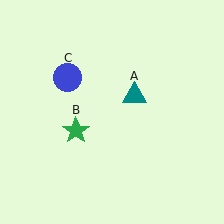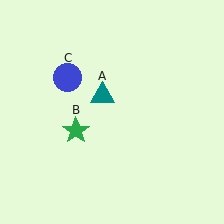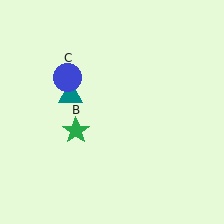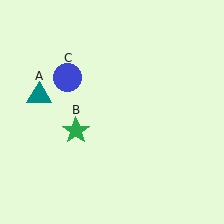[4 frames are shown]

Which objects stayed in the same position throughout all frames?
Green star (object B) and blue circle (object C) remained stationary.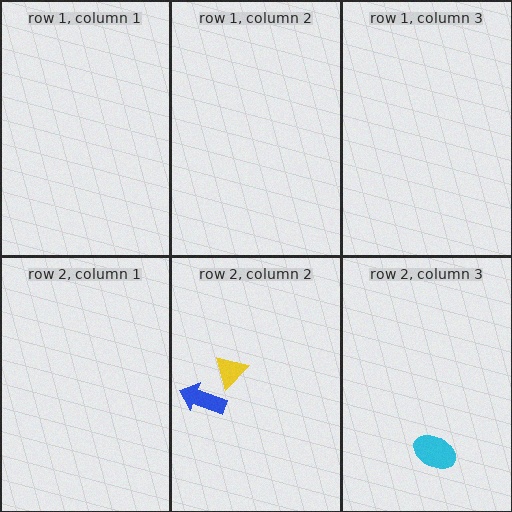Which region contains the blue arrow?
The row 2, column 2 region.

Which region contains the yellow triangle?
The row 2, column 2 region.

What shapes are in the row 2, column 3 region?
The cyan ellipse.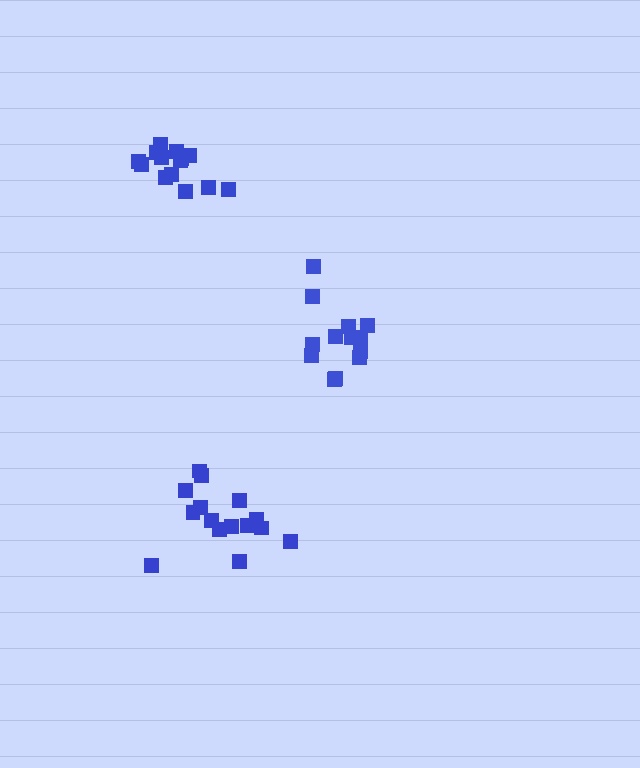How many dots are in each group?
Group 1: 13 dots, Group 2: 15 dots, Group 3: 14 dots (42 total).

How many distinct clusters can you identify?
There are 3 distinct clusters.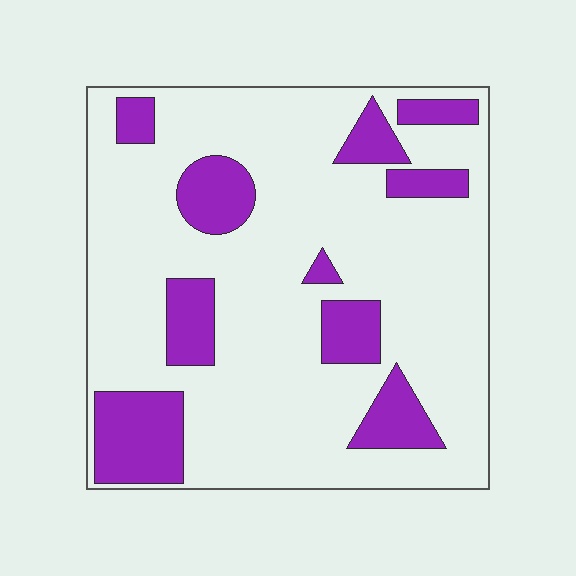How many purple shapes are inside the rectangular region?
10.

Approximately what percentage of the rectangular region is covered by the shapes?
Approximately 20%.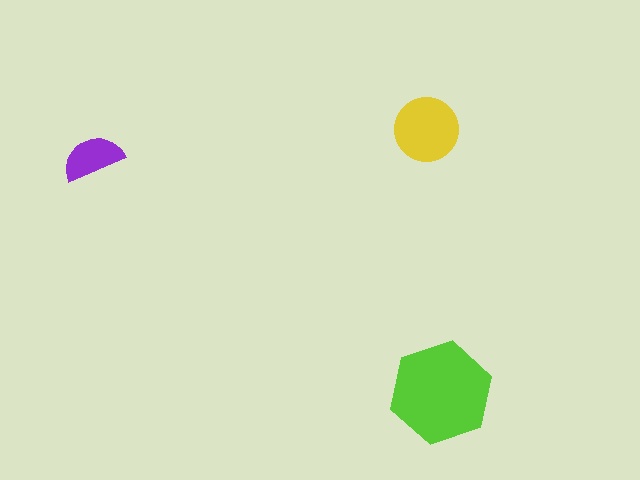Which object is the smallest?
The purple semicircle.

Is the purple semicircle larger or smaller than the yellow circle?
Smaller.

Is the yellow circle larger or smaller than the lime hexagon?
Smaller.